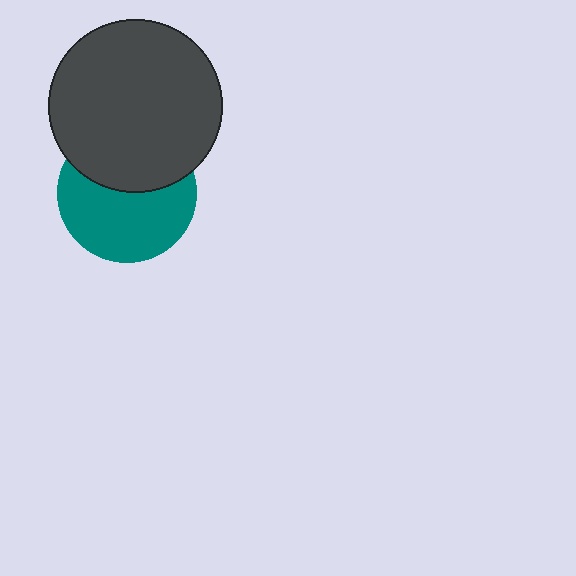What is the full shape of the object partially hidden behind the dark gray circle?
The partially hidden object is a teal circle.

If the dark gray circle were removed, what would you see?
You would see the complete teal circle.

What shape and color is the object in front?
The object in front is a dark gray circle.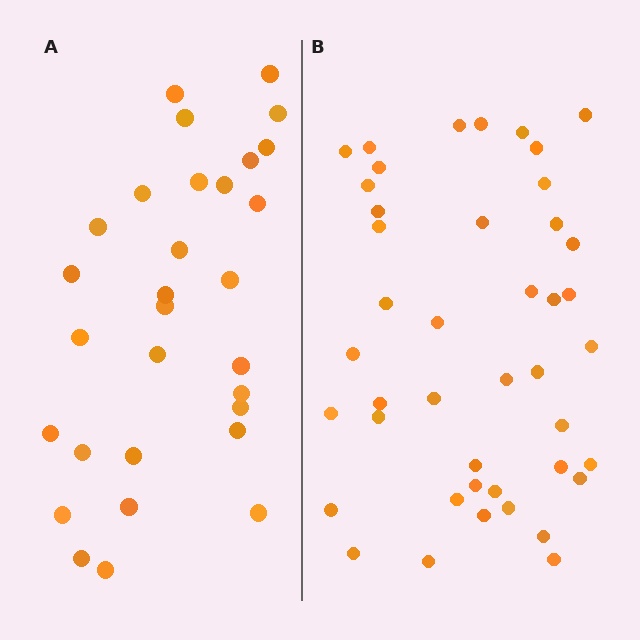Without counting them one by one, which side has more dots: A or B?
Region B (the right region) has more dots.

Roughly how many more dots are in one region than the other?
Region B has approximately 15 more dots than region A.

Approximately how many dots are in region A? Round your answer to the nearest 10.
About 30 dots.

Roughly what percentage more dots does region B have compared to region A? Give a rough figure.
About 45% more.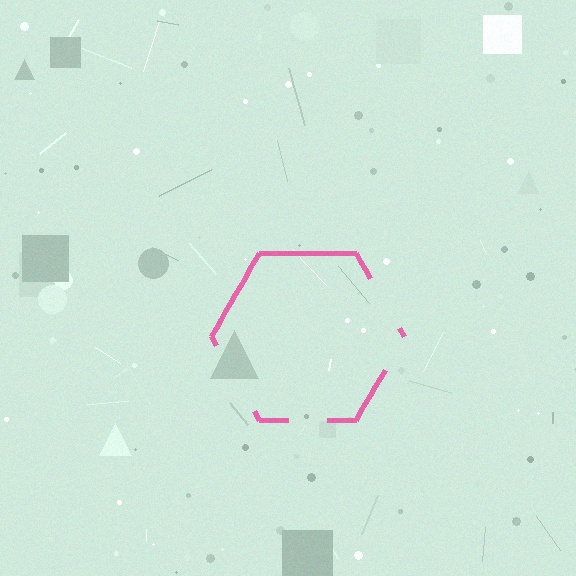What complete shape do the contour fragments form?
The contour fragments form a hexagon.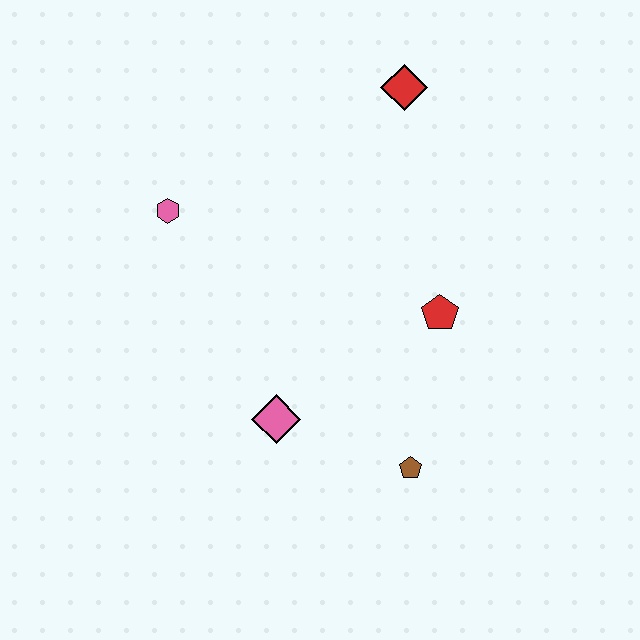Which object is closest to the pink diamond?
The brown pentagon is closest to the pink diamond.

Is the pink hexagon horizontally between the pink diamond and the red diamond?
No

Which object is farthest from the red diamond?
The brown pentagon is farthest from the red diamond.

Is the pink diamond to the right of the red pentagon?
No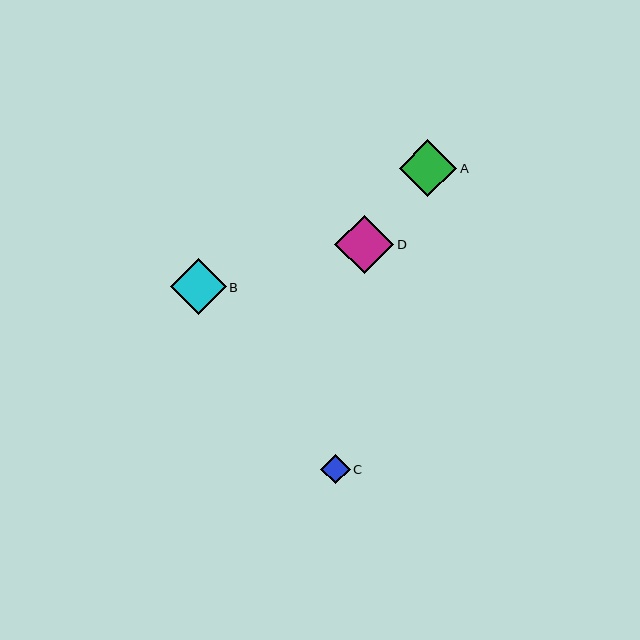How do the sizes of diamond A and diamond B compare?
Diamond A and diamond B are approximately the same size.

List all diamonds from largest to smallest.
From largest to smallest: D, A, B, C.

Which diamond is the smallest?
Diamond C is the smallest with a size of approximately 30 pixels.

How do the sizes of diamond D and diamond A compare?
Diamond D and diamond A are approximately the same size.